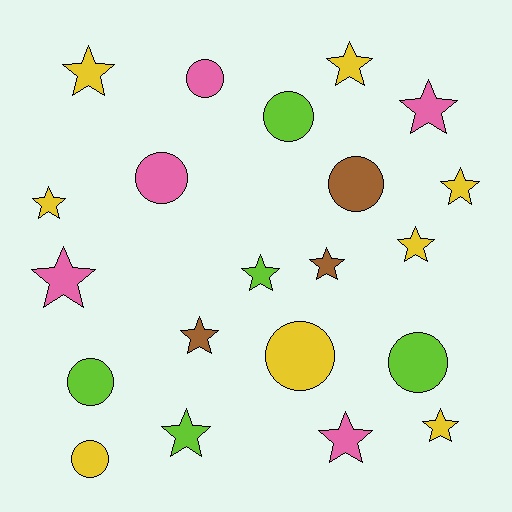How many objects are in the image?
There are 21 objects.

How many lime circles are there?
There are 3 lime circles.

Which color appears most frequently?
Yellow, with 8 objects.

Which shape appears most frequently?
Star, with 13 objects.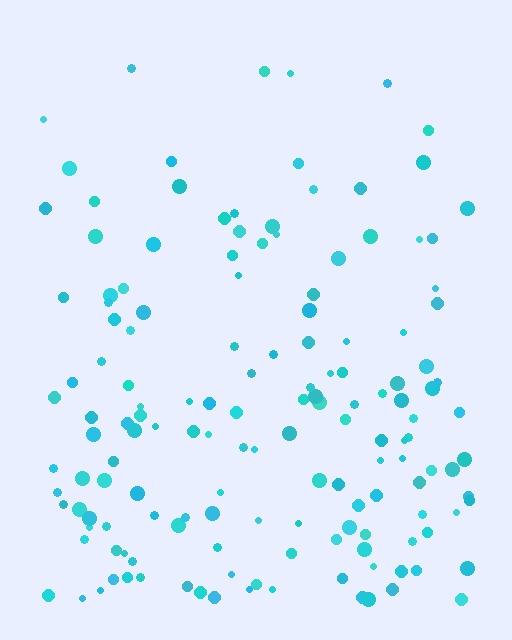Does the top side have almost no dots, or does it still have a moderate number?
Still a moderate number, just noticeably fewer than the bottom.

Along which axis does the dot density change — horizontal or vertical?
Vertical.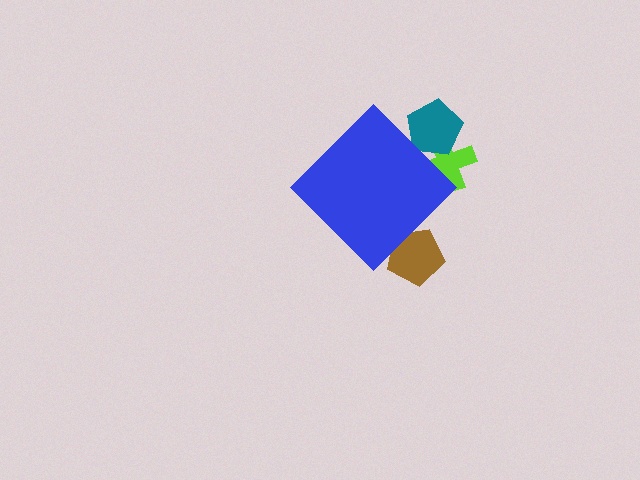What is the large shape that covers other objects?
A blue diamond.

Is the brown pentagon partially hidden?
Yes, the brown pentagon is partially hidden behind the blue diamond.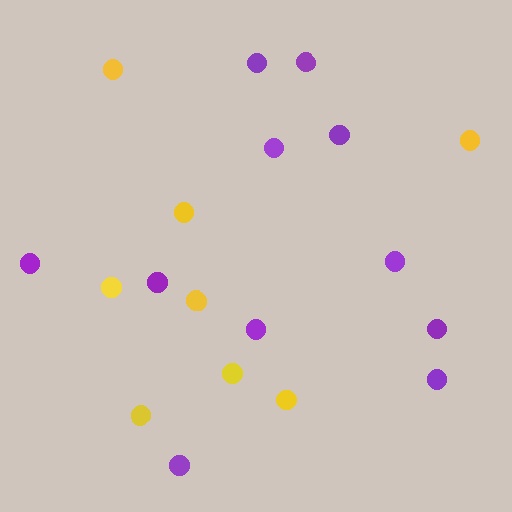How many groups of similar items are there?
There are 2 groups: one group of yellow circles (8) and one group of purple circles (11).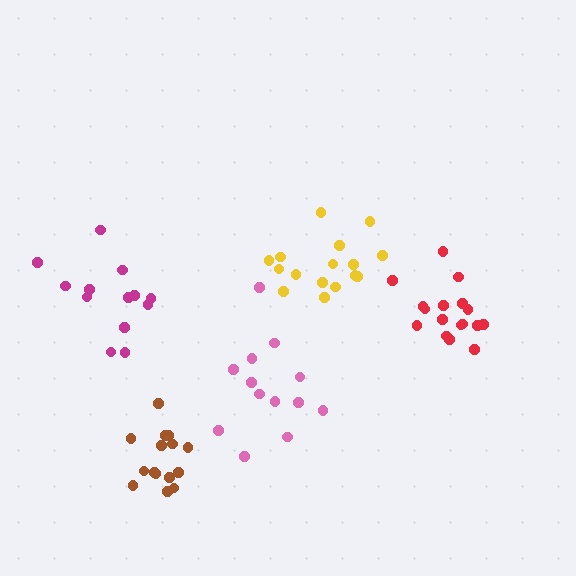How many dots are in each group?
Group 1: 16 dots, Group 2: 13 dots, Group 3: 17 dots, Group 4: 13 dots, Group 5: 15 dots (74 total).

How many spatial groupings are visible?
There are 5 spatial groupings.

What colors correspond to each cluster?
The clusters are colored: yellow, magenta, red, pink, brown.